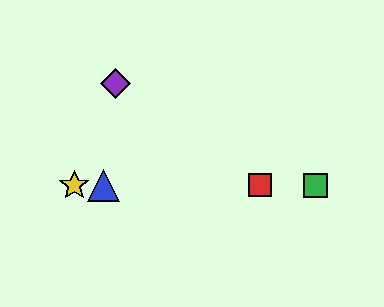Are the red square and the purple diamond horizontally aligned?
No, the red square is at y≈185 and the purple diamond is at y≈84.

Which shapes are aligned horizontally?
The red square, the blue triangle, the green square, the yellow star are aligned horizontally.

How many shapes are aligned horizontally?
4 shapes (the red square, the blue triangle, the green square, the yellow star) are aligned horizontally.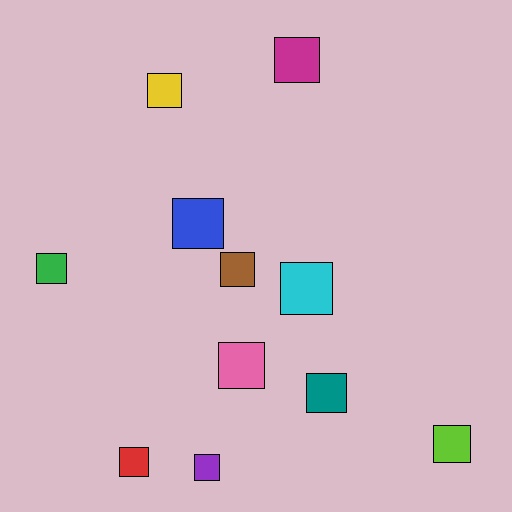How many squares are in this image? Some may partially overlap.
There are 11 squares.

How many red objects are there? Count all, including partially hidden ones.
There is 1 red object.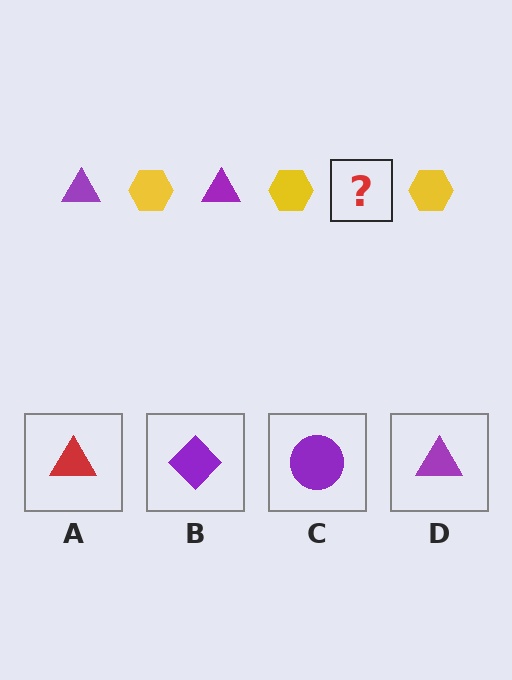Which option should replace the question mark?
Option D.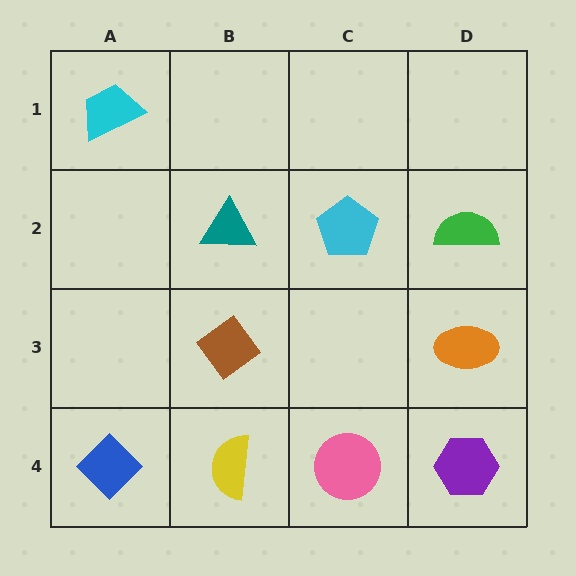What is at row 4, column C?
A pink circle.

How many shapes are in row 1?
1 shape.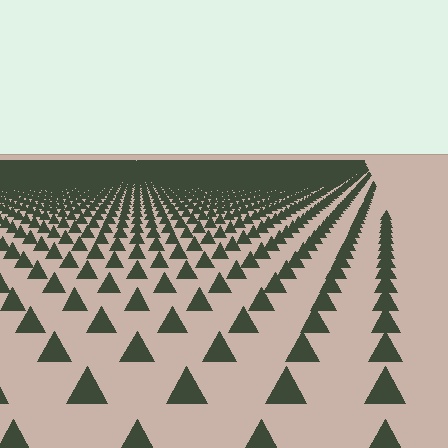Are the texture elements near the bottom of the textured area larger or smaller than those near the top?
Larger. Near the bottom, elements are closer to the viewer and appear at a bigger on-screen size.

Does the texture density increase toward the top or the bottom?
Density increases toward the top.